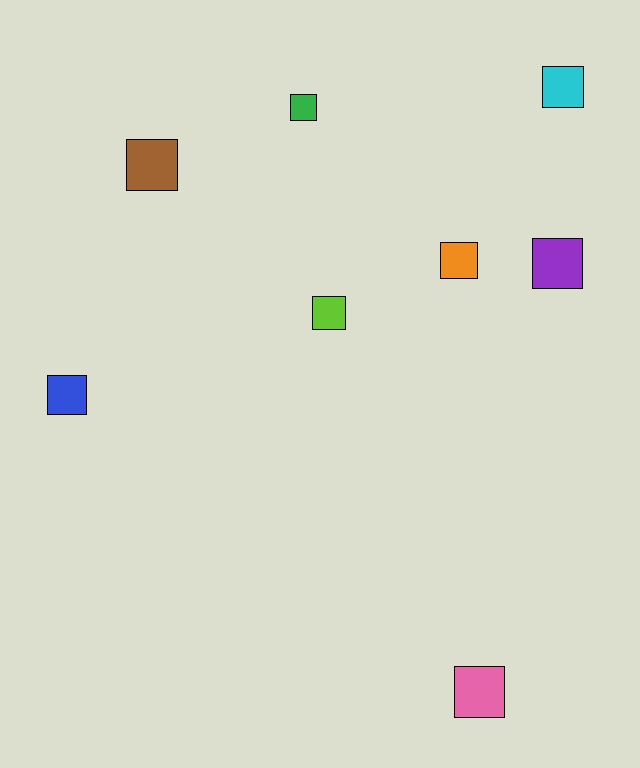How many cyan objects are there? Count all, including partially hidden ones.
There is 1 cyan object.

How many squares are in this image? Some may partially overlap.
There are 8 squares.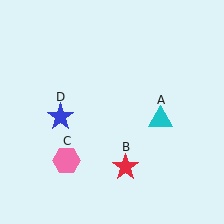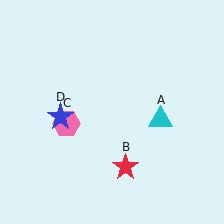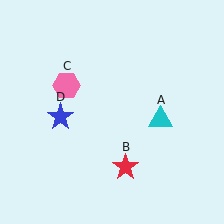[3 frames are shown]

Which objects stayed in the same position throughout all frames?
Cyan triangle (object A) and red star (object B) and blue star (object D) remained stationary.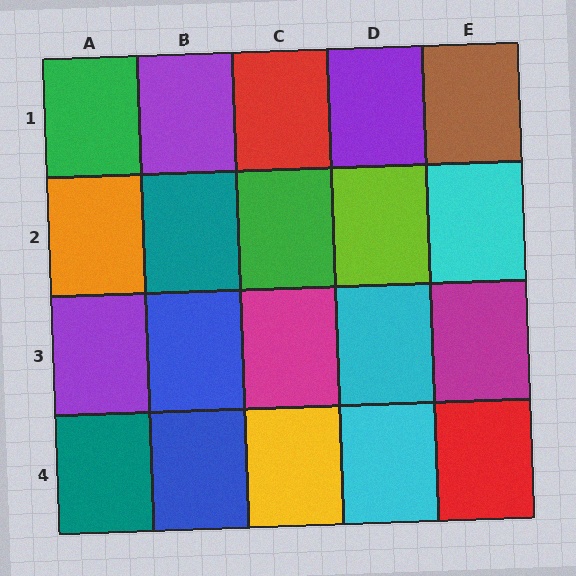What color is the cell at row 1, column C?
Red.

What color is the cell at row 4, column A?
Teal.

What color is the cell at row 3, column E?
Magenta.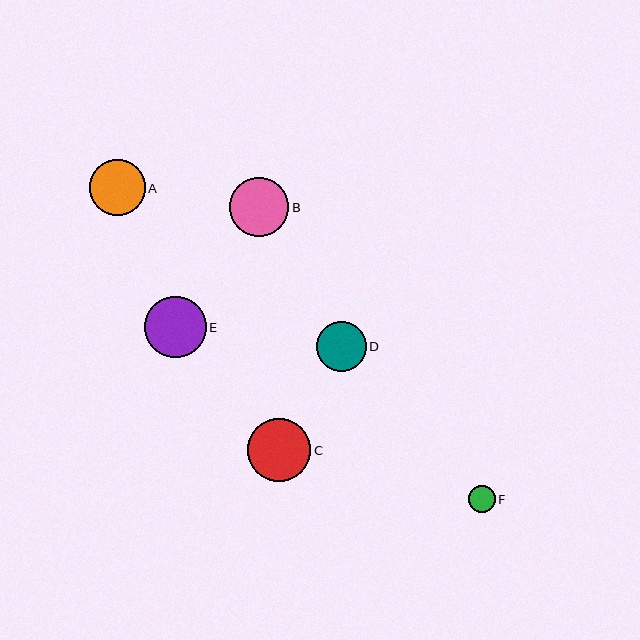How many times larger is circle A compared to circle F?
Circle A is approximately 2.1 times the size of circle F.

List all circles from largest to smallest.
From largest to smallest: C, E, B, A, D, F.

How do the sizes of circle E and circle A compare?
Circle E and circle A are approximately the same size.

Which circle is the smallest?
Circle F is the smallest with a size of approximately 27 pixels.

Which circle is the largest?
Circle C is the largest with a size of approximately 63 pixels.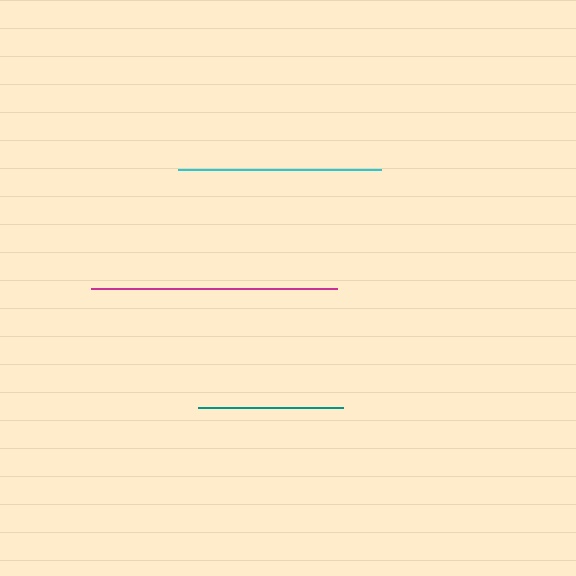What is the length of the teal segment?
The teal segment is approximately 145 pixels long.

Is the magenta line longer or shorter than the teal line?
The magenta line is longer than the teal line.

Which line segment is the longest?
The magenta line is the longest at approximately 246 pixels.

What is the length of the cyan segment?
The cyan segment is approximately 202 pixels long.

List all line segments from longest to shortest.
From longest to shortest: magenta, cyan, teal.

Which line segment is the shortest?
The teal line is the shortest at approximately 145 pixels.